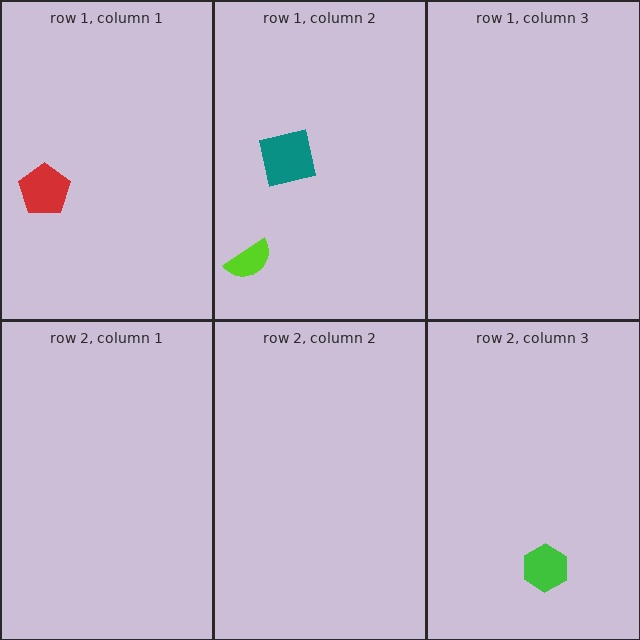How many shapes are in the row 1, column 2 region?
2.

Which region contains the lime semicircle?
The row 1, column 2 region.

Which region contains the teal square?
The row 1, column 2 region.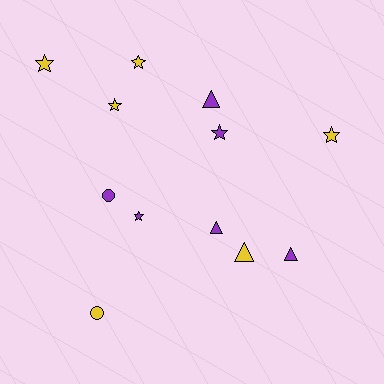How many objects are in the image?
There are 12 objects.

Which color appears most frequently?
Yellow, with 6 objects.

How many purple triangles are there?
There are 3 purple triangles.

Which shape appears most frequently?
Star, with 6 objects.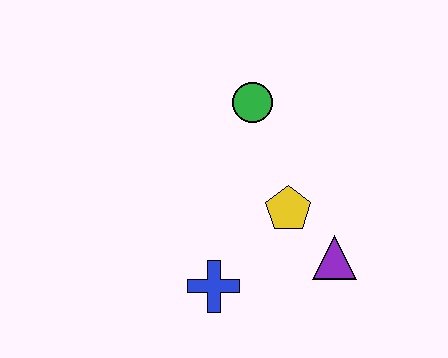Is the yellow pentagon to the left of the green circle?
No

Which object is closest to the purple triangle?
The yellow pentagon is closest to the purple triangle.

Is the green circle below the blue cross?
No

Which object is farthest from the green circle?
The blue cross is farthest from the green circle.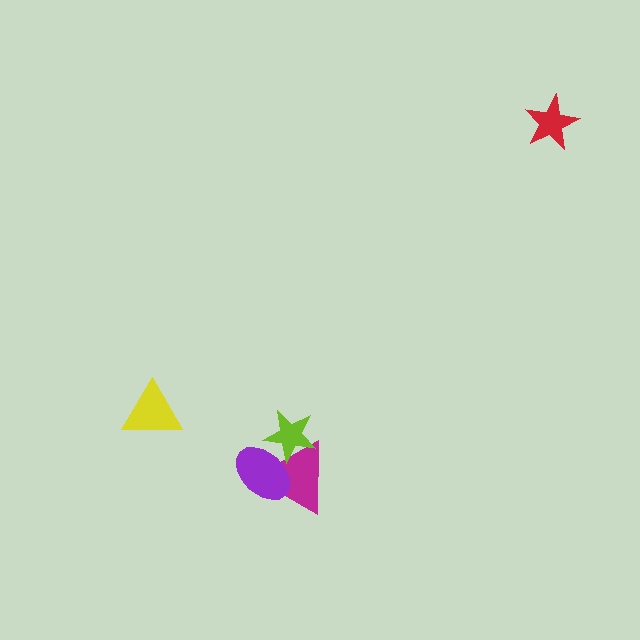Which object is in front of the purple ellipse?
The lime star is in front of the purple ellipse.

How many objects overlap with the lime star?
2 objects overlap with the lime star.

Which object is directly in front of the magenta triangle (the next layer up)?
The purple ellipse is directly in front of the magenta triangle.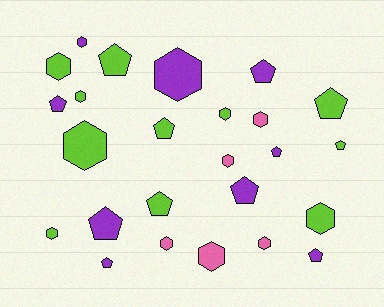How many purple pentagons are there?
There are 7 purple pentagons.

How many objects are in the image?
There are 25 objects.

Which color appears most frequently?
Lime, with 11 objects.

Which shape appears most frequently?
Hexagon, with 13 objects.